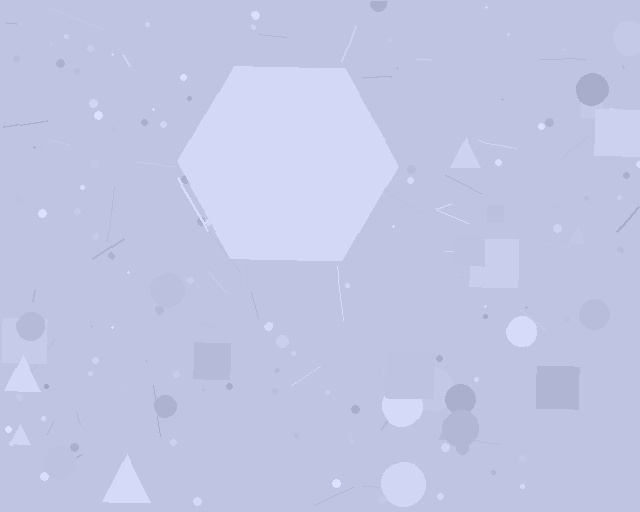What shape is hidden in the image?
A hexagon is hidden in the image.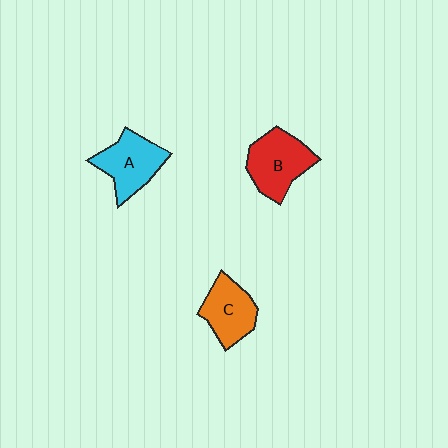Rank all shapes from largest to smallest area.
From largest to smallest: B (red), A (cyan), C (orange).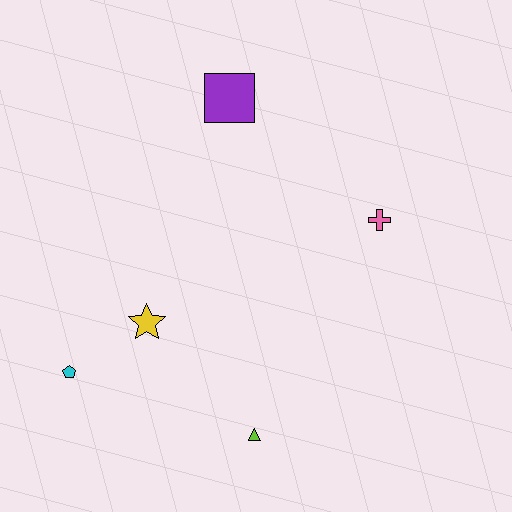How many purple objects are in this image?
There is 1 purple object.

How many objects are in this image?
There are 5 objects.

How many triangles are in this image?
There is 1 triangle.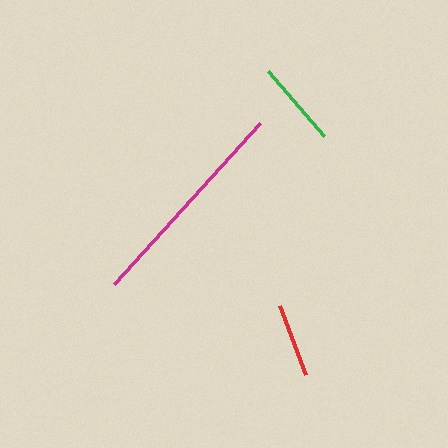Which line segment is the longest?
The magenta line is the longest at approximately 218 pixels.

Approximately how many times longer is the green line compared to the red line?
The green line is approximately 1.2 times the length of the red line.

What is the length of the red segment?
The red segment is approximately 73 pixels long.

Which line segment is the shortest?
The red line is the shortest at approximately 73 pixels.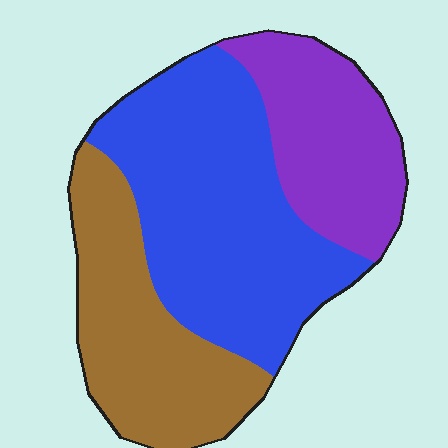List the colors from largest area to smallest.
From largest to smallest: blue, brown, purple.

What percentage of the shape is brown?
Brown takes up about one third (1/3) of the shape.